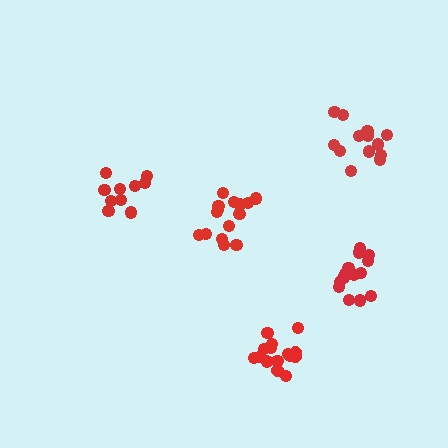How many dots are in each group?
Group 1: 15 dots, Group 2: 15 dots, Group 3: 10 dots, Group 4: 15 dots, Group 5: 13 dots (68 total).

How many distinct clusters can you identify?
There are 5 distinct clusters.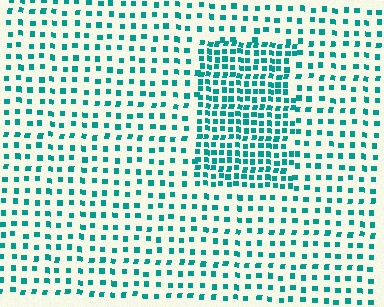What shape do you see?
I see a rectangle.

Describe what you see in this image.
The image contains small teal elements arranged at two different densities. A rectangle-shaped region is visible where the elements are more densely packed than the surrounding area.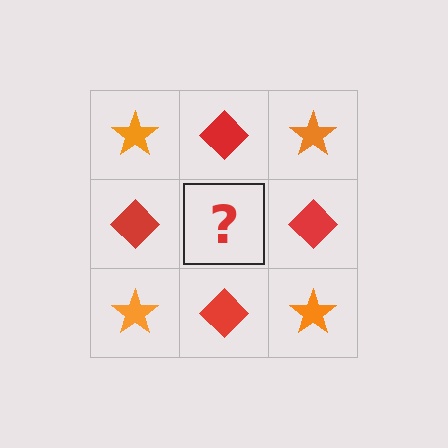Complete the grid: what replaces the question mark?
The question mark should be replaced with an orange star.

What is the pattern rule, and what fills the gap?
The rule is that it alternates orange star and red diamond in a checkerboard pattern. The gap should be filled with an orange star.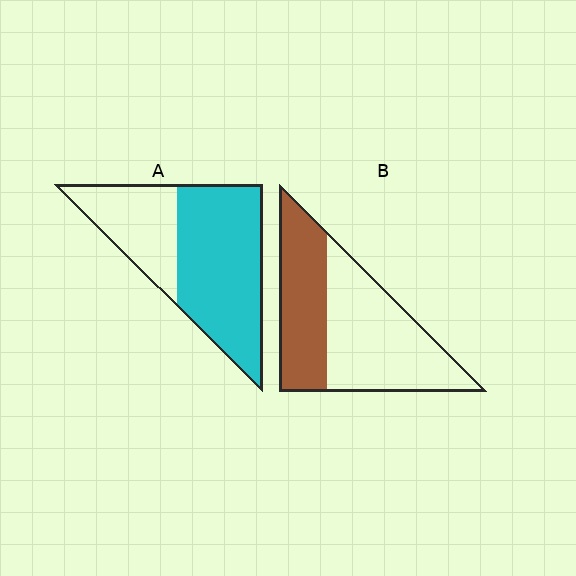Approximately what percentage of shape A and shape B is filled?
A is approximately 65% and B is approximately 40%.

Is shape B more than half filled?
No.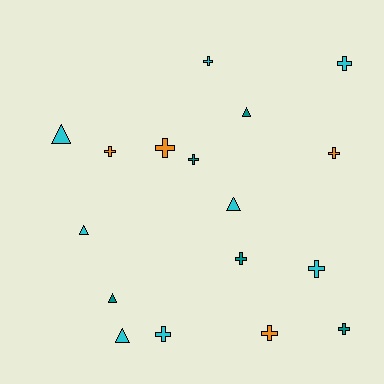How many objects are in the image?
There are 17 objects.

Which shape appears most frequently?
Cross, with 11 objects.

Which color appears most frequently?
Cyan, with 8 objects.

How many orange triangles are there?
There are no orange triangles.